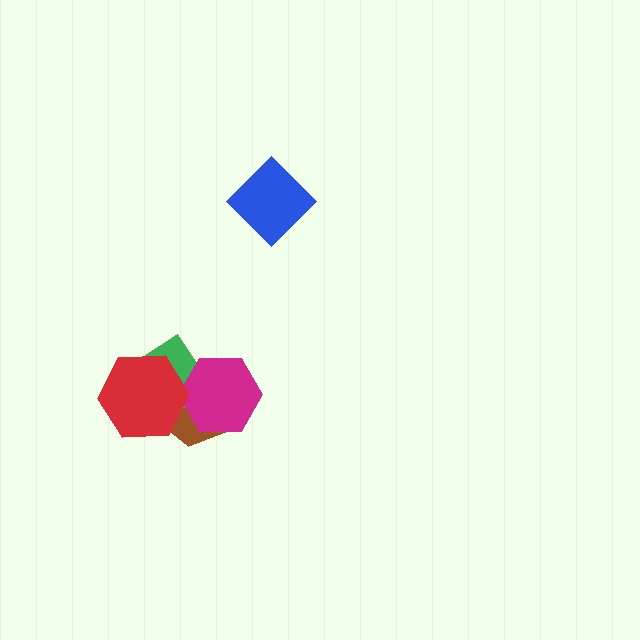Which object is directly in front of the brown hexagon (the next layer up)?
The green diamond is directly in front of the brown hexagon.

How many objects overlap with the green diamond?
3 objects overlap with the green diamond.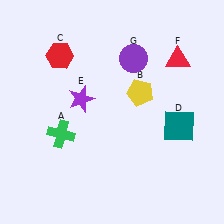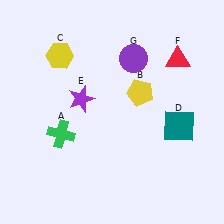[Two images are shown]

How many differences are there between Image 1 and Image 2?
There is 1 difference between the two images.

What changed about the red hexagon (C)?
In Image 1, C is red. In Image 2, it changed to yellow.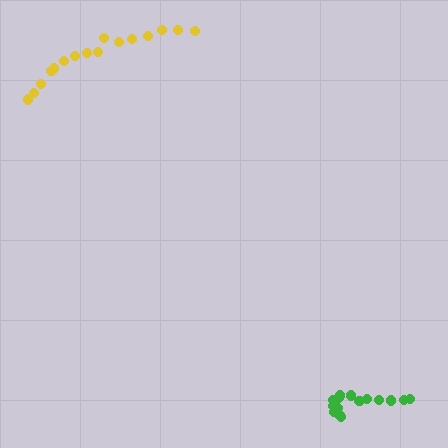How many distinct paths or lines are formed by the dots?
There are 2 distinct paths.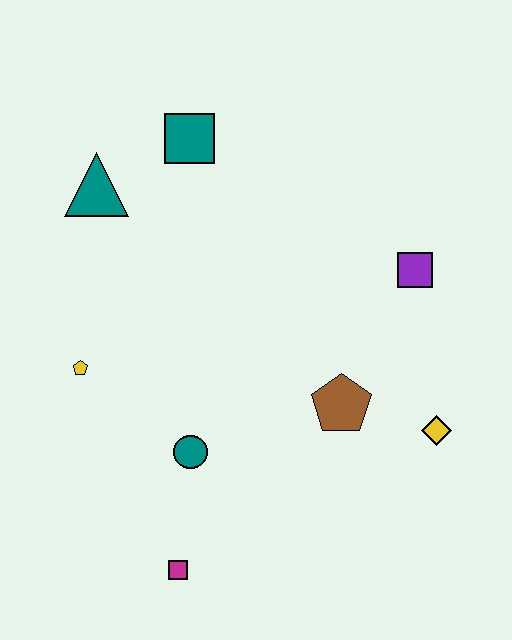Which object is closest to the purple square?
The brown pentagon is closest to the purple square.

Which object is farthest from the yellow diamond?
The teal triangle is farthest from the yellow diamond.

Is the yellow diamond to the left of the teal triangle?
No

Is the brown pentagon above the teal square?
No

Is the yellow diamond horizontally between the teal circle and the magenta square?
No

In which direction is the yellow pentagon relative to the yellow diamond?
The yellow pentagon is to the left of the yellow diamond.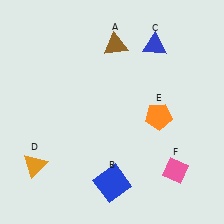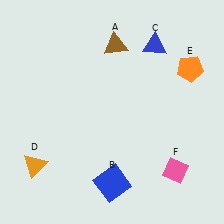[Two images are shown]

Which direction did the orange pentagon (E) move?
The orange pentagon (E) moved up.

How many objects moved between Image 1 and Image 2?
1 object moved between the two images.